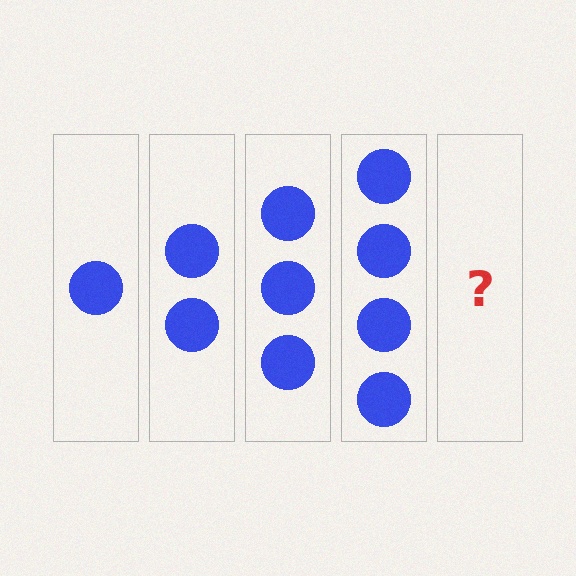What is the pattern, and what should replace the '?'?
The pattern is that each step adds one more circle. The '?' should be 5 circles.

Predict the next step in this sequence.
The next step is 5 circles.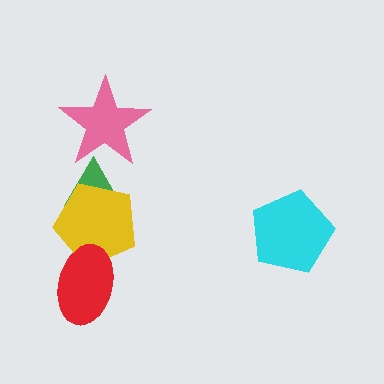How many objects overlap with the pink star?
1 object overlaps with the pink star.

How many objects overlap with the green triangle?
2 objects overlap with the green triangle.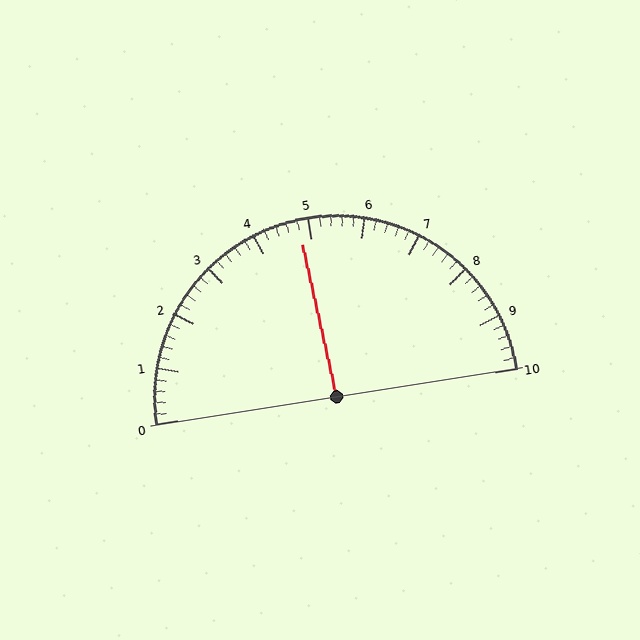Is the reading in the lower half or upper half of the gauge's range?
The reading is in the lower half of the range (0 to 10).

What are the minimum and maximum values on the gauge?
The gauge ranges from 0 to 10.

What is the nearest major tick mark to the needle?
The nearest major tick mark is 5.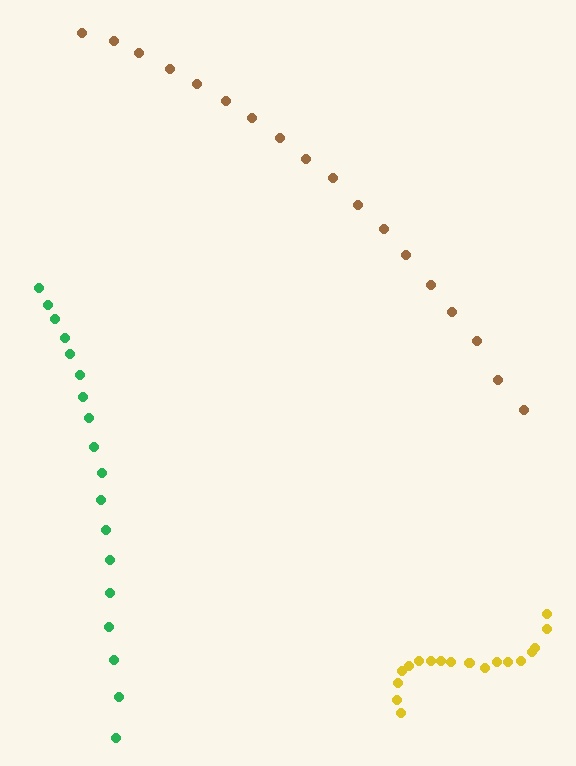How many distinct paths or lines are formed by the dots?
There are 3 distinct paths.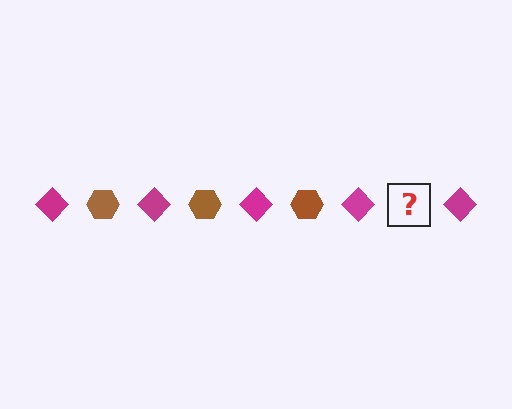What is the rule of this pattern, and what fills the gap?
The rule is that the pattern alternates between magenta diamond and brown hexagon. The gap should be filled with a brown hexagon.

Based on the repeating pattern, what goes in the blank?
The blank should be a brown hexagon.